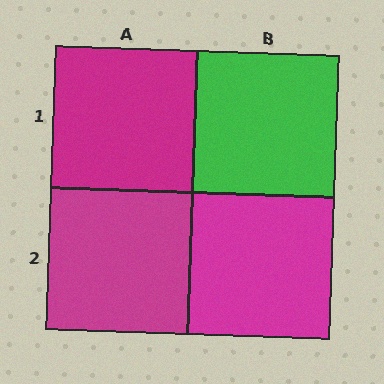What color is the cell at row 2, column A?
Magenta.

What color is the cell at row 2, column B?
Magenta.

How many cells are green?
1 cell is green.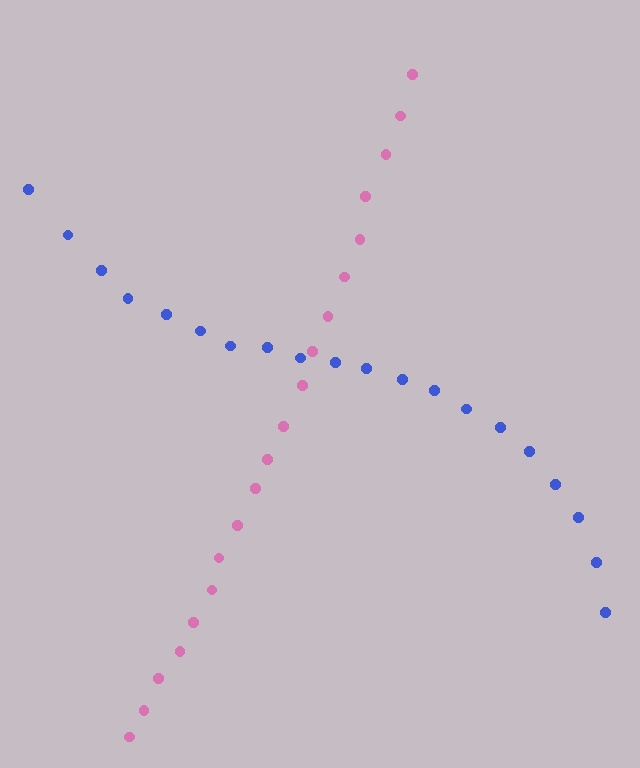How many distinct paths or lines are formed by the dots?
There are 2 distinct paths.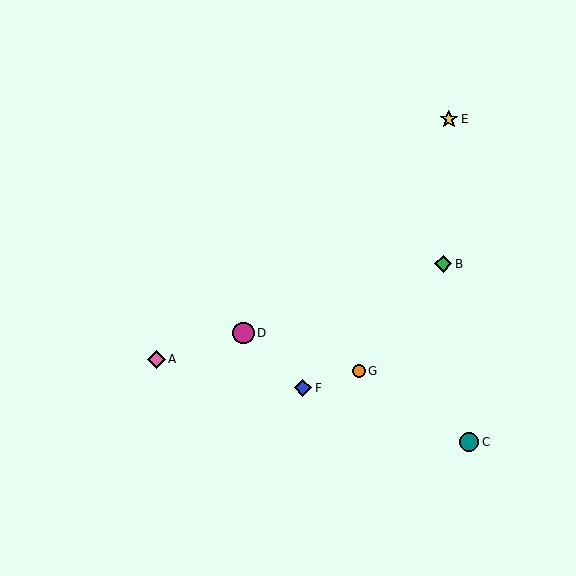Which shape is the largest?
The magenta circle (labeled D) is the largest.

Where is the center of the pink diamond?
The center of the pink diamond is at (156, 359).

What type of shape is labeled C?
Shape C is a teal circle.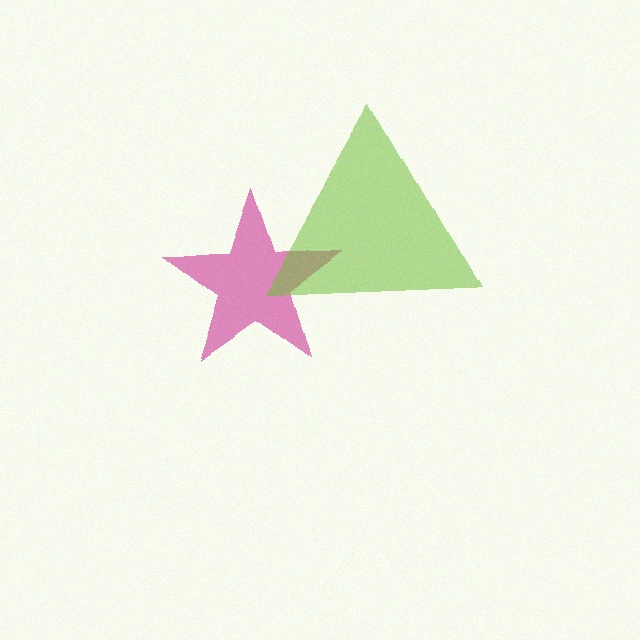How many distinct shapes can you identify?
There are 2 distinct shapes: a magenta star, a lime triangle.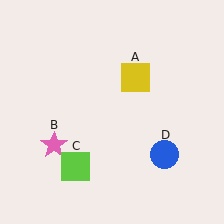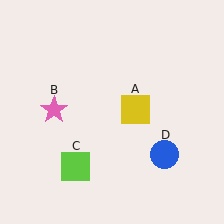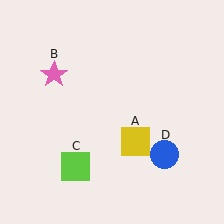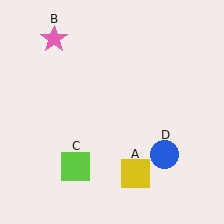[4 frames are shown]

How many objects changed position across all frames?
2 objects changed position: yellow square (object A), pink star (object B).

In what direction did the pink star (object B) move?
The pink star (object B) moved up.